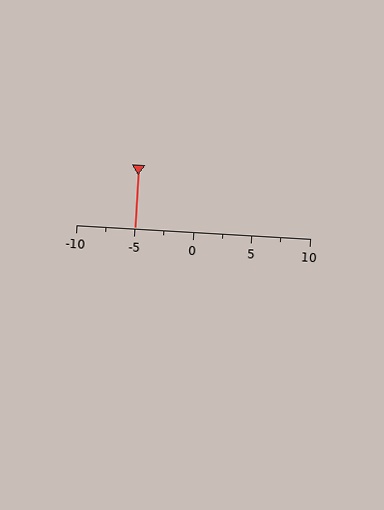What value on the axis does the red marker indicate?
The marker indicates approximately -5.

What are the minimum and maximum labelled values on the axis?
The axis runs from -10 to 10.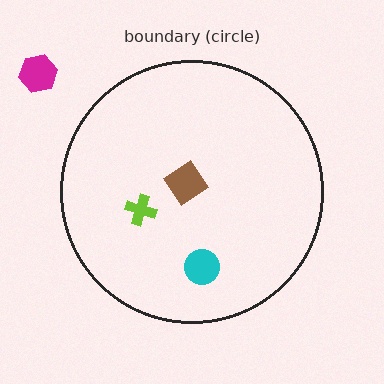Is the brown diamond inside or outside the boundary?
Inside.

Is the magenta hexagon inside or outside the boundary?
Outside.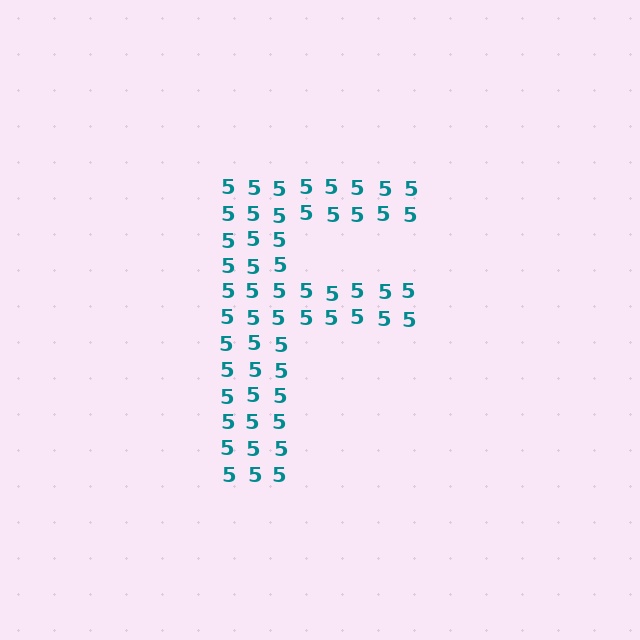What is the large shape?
The large shape is the letter F.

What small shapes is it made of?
It is made of small digit 5's.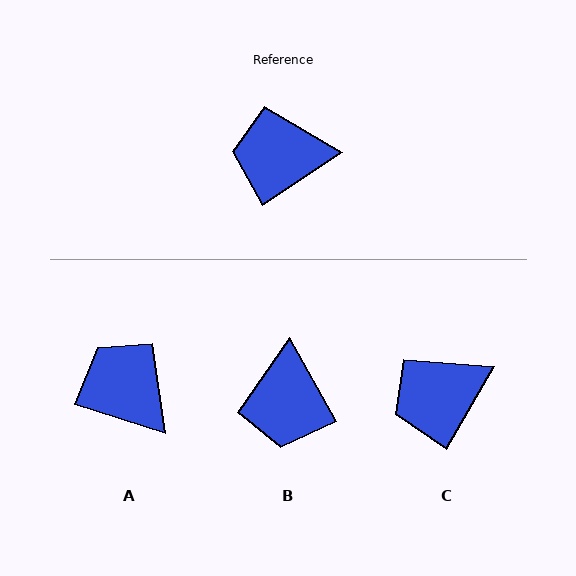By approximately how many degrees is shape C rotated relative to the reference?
Approximately 27 degrees counter-clockwise.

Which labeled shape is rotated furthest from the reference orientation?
B, about 86 degrees away.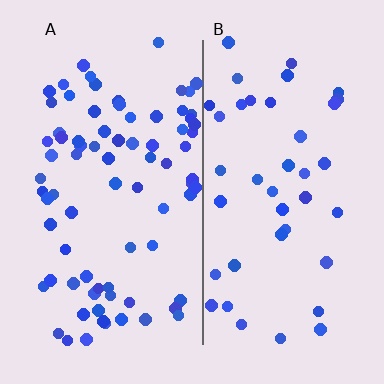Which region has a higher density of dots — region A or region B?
A (the left).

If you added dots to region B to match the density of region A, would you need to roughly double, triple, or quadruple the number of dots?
Approximately double.